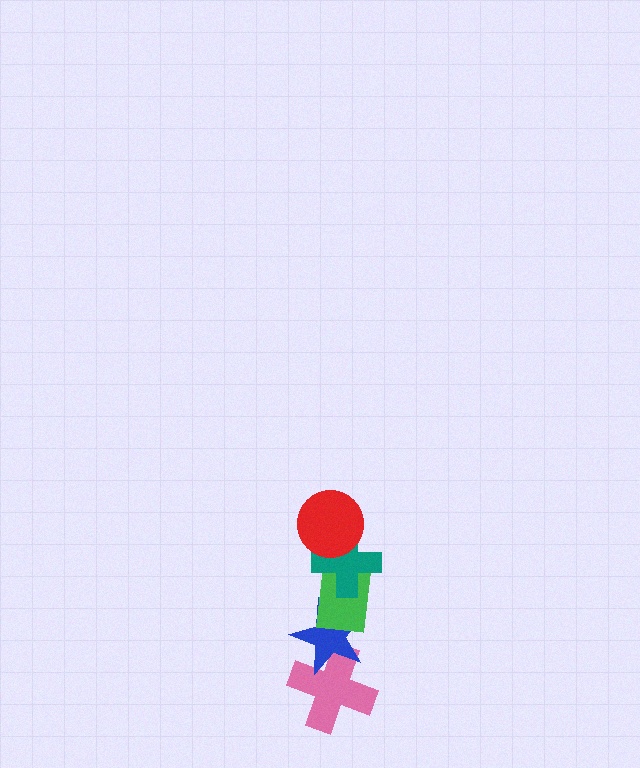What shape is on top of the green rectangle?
The teal cross is on top of the green rectangle.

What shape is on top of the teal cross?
The red circle is on top of the teal cross.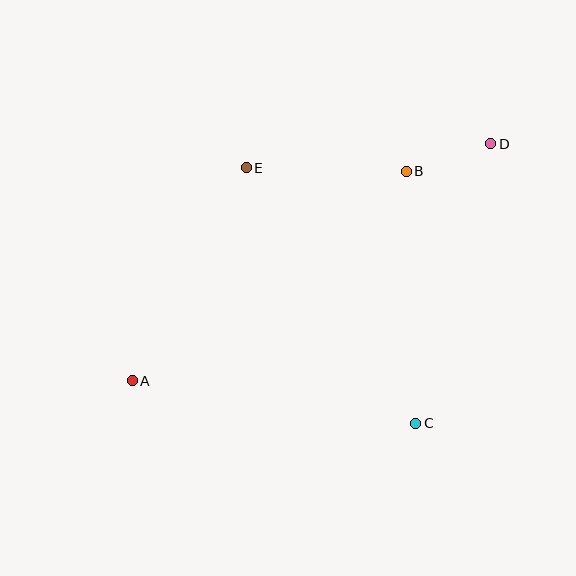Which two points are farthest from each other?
Points A and D are farthest from each other.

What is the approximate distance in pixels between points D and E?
The distance between D and E is approximately 246 pixels.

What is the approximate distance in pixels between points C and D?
The distance between C and D is approximately 289 pixels.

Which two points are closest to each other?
Points B and D are closest to each other.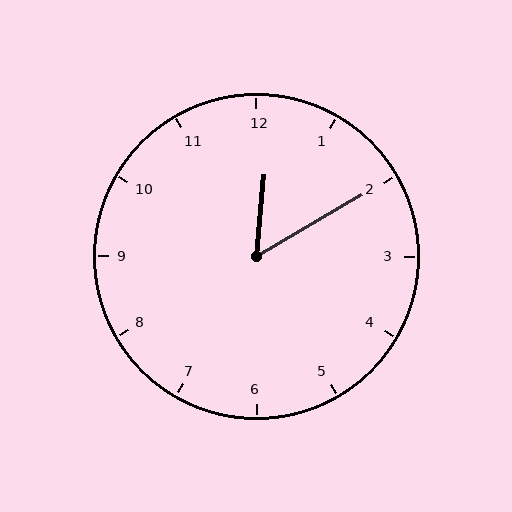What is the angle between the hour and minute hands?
Approximately 55 degrees.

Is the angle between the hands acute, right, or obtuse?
It is acute.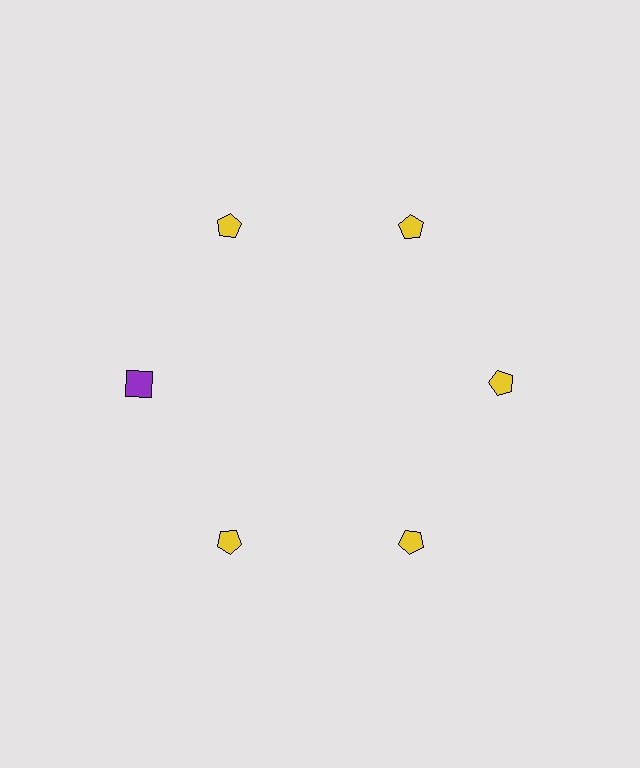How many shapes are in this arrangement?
There are 6 shapes arranged in a ring pattern.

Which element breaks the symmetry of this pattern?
The purple square at roughly the 9 o'clock position breaks the symmetry. All other shapes are yellow pentagons.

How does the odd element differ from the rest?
It differs in both color (purple instead of yellow) and shape (square instead of pentagon).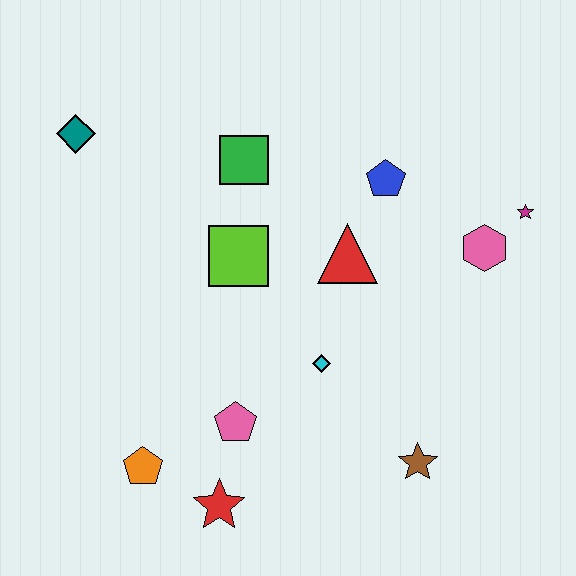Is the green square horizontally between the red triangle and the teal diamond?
Yes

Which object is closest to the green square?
The lime square is closest to the green square.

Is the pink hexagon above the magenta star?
No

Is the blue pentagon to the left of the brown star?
Yes